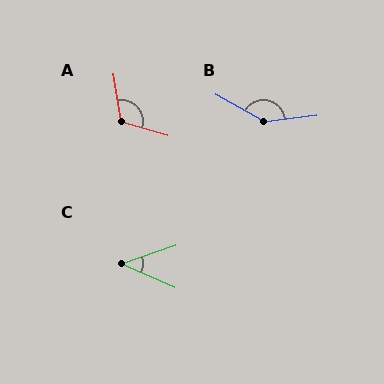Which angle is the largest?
B, at approximately 144 degrees.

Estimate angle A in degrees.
Approximately 116 degrees.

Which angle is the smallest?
C, at approximately 42 degrees.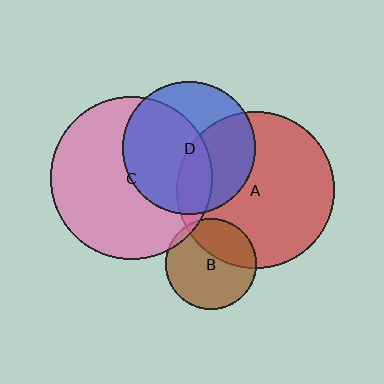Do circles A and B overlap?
Yes.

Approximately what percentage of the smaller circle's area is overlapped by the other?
Approximately 35%.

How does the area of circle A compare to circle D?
Approximately 1.4 times.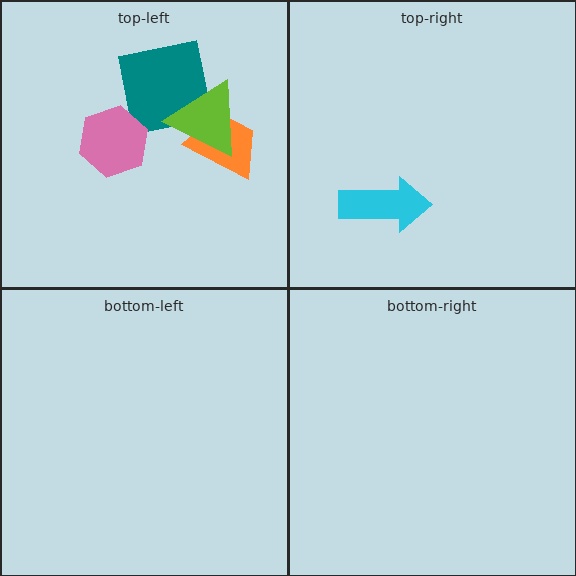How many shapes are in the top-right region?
1.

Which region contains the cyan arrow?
The top-right region.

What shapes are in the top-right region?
The cyan arrow.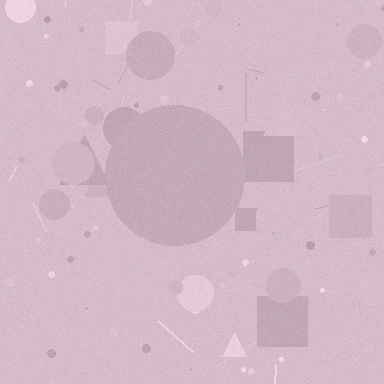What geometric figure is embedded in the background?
A circle is embedded in the background.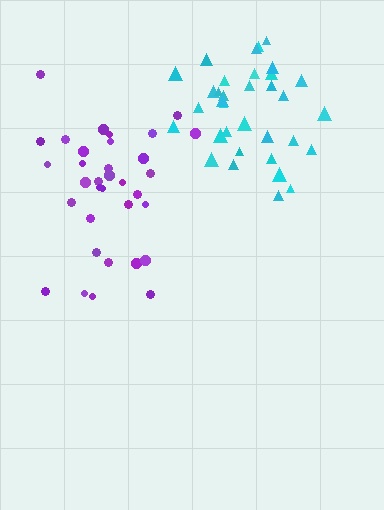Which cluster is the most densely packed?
Cyan.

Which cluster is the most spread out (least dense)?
Purple.